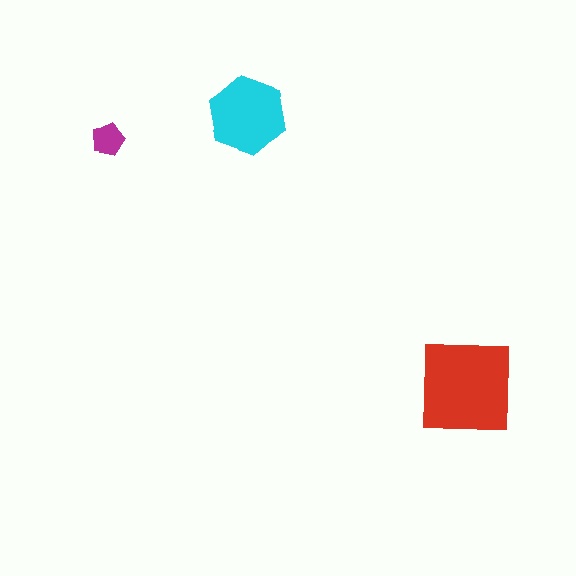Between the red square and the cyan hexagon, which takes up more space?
The red square.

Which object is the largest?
The red square.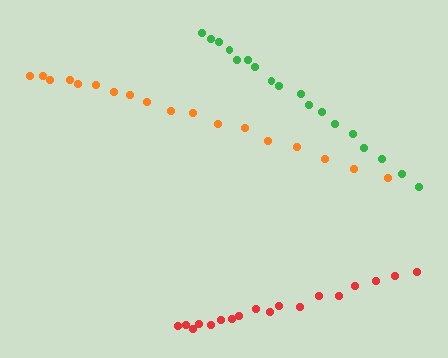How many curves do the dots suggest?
There are 3 distinct paths.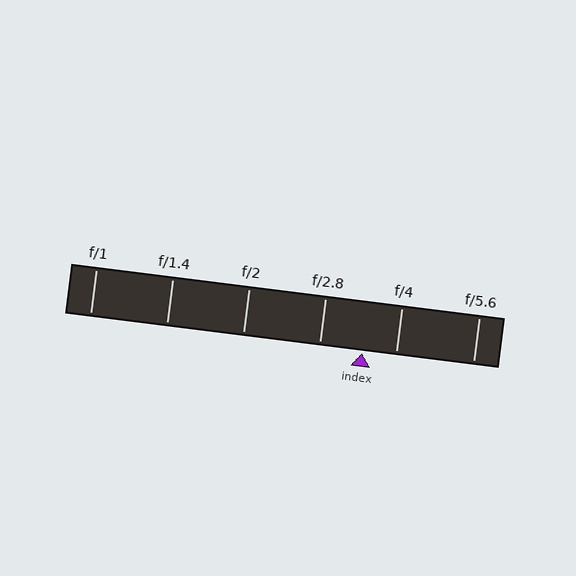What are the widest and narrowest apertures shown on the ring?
The widest aperture shown is f/1 and the narrowest is f/5.6.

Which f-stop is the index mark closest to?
The index mark is closest to f/4.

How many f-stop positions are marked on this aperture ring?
There are 6 f-stop positions marked.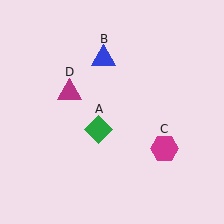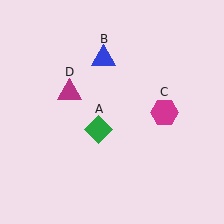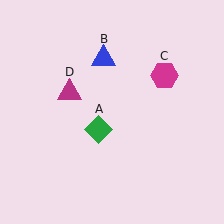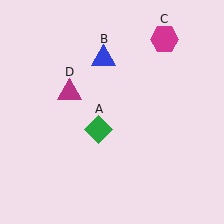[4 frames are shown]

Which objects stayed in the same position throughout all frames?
Green diamond (object A) and blue triangle (object B) and magenta triangle (object D) remained stationary.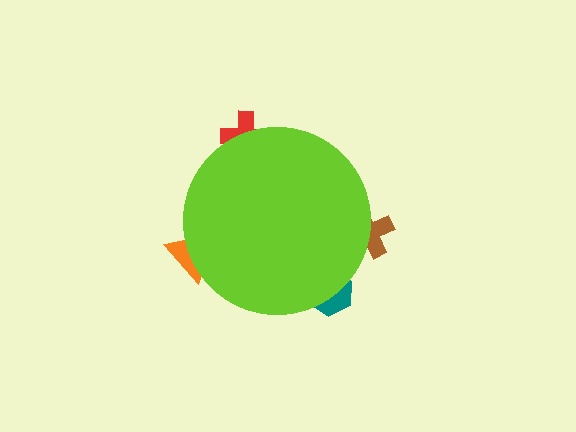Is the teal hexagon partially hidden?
Yes, the teal hexagon is partially hidden behind the lime circle.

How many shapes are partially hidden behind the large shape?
4 shapes are partially hidden.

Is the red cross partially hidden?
Yes, the red cross is partially hidden behind the lime circle.